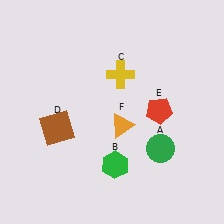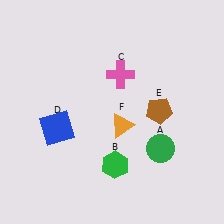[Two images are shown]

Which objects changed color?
C changed from yellow to pink. D changed from brown to blue. E changed from red to brown.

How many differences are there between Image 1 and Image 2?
There are 3 differences between the two images.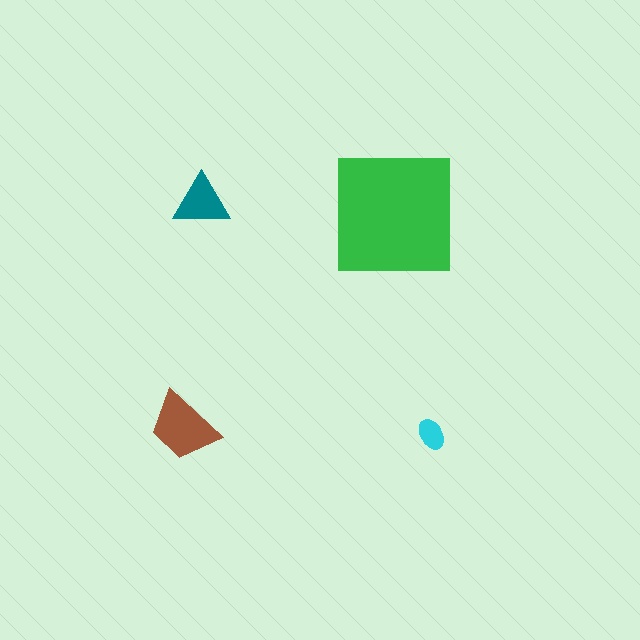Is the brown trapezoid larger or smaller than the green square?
Smaller.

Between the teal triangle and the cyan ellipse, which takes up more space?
The teal triangle.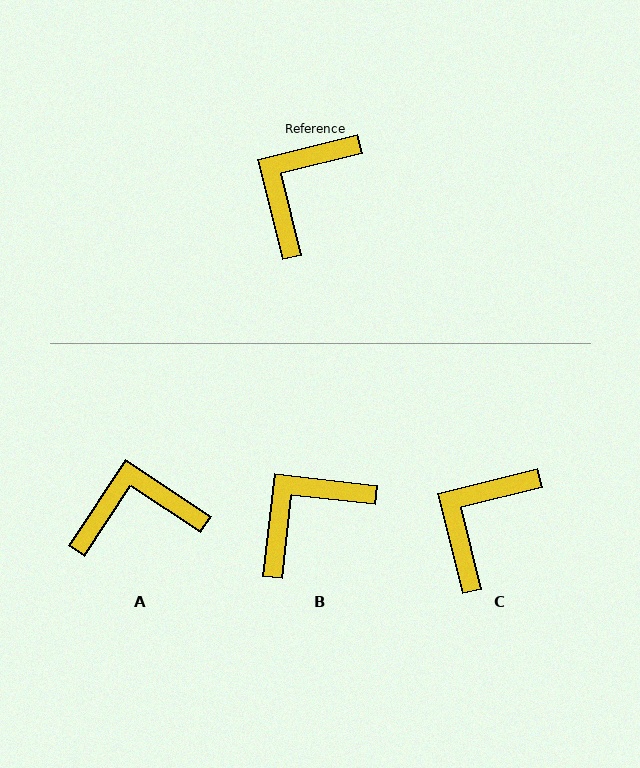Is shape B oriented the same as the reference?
No, it is off by about 21 degrees.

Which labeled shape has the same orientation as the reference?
C.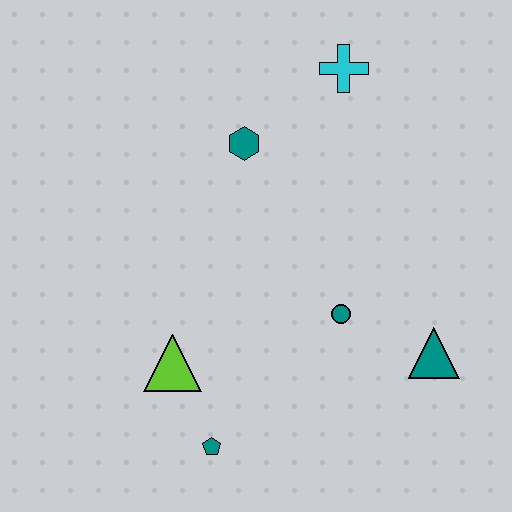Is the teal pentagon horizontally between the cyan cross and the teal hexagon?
No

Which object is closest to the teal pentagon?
The lime triangle is closest to the teal pentagon.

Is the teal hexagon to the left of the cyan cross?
Yes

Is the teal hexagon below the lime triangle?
No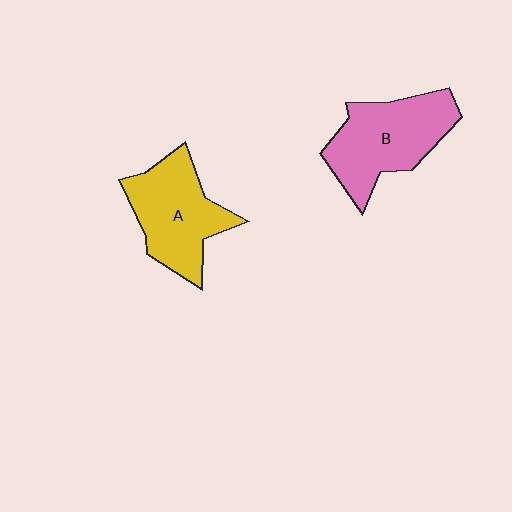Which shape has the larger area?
Shape B (pink).